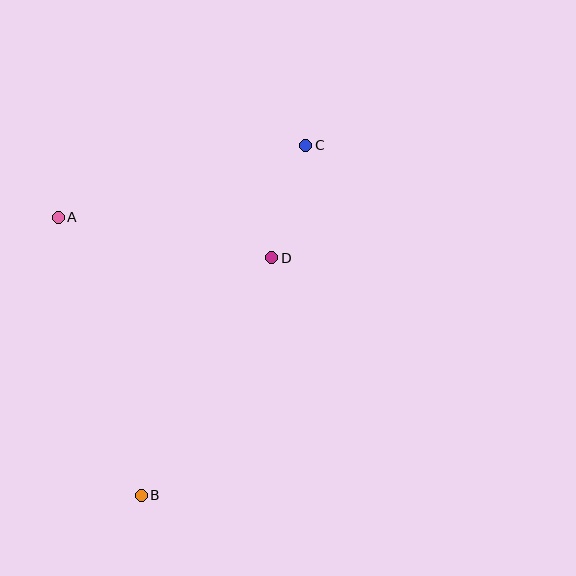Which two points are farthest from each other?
Points B and C are farthest from each other.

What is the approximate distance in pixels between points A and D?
The distance between A and D is approximately 217 pixels.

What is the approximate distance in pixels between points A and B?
The distance between A and B is approximately 290 pixels.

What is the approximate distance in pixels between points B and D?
The distance between B and D is approximately 271 pixels.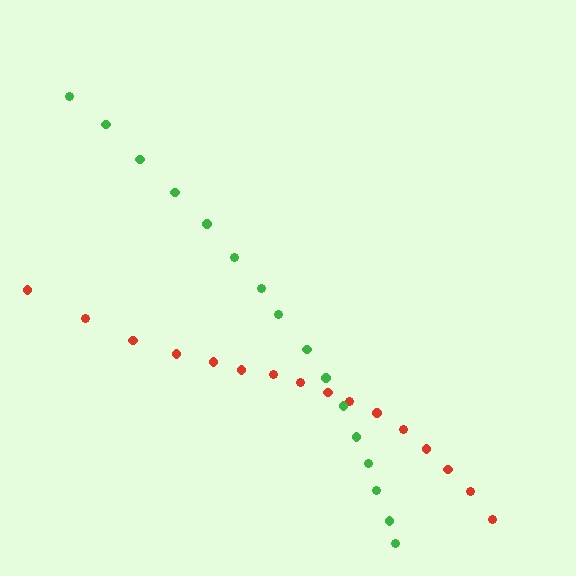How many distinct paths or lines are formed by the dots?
There are 2 distinct paths.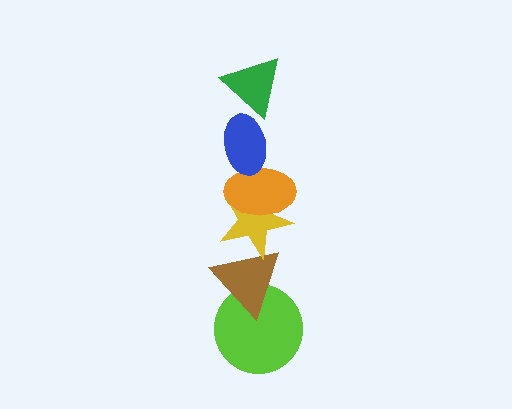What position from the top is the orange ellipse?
The orange ellipse is 3rd from the top.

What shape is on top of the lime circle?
The brown triangle is on top of the lime circle.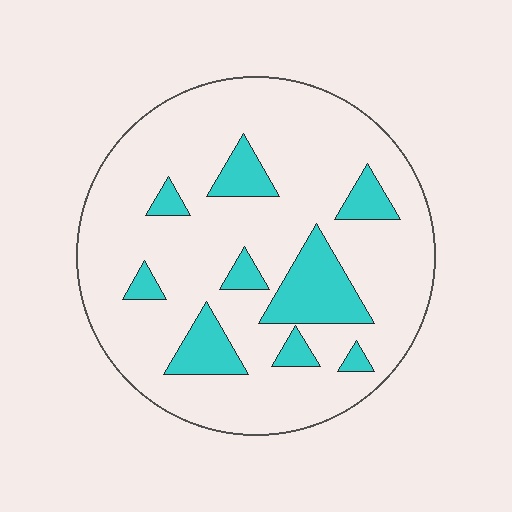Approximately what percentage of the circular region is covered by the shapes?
Approximately 20%.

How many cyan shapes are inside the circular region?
9.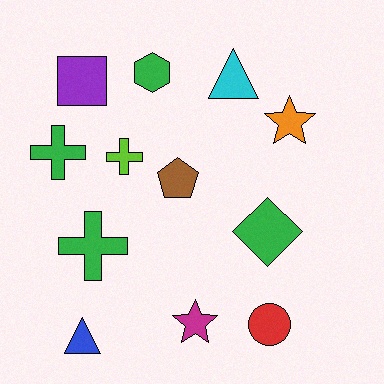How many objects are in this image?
There are 12 objects.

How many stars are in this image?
There are 2 stars.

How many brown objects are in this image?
There is 1 brown object.